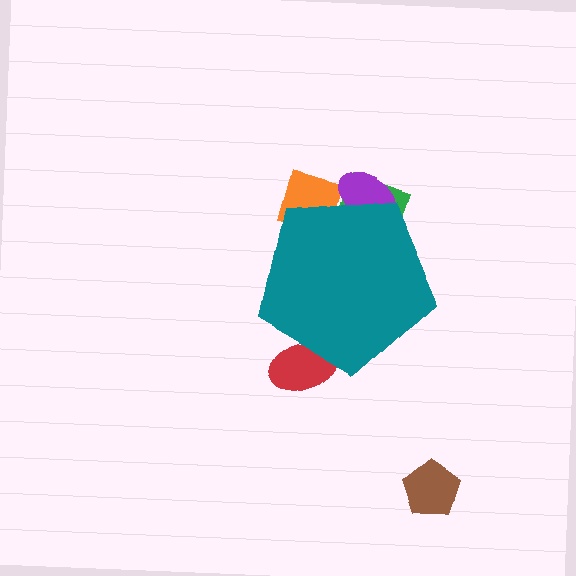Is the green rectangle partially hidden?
Yes, the green rectangle is partially hidden behind the teal pentagon.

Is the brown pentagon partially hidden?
No, the brown pentagon is fully visible.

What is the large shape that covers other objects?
A teal pentagon.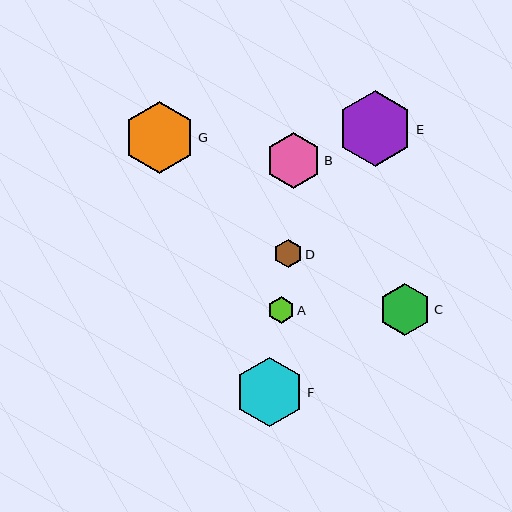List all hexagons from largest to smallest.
From largest to smallest: E, G, F, B, C, D, A.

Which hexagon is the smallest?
Hexagon A is the smallest with a size of approximately 27 pixels.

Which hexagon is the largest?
Hexagon E is the largest with a size of approximately 76 pixels.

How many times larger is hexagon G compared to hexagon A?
Hexagon G is approximately 2.7 times the size of hexagon A.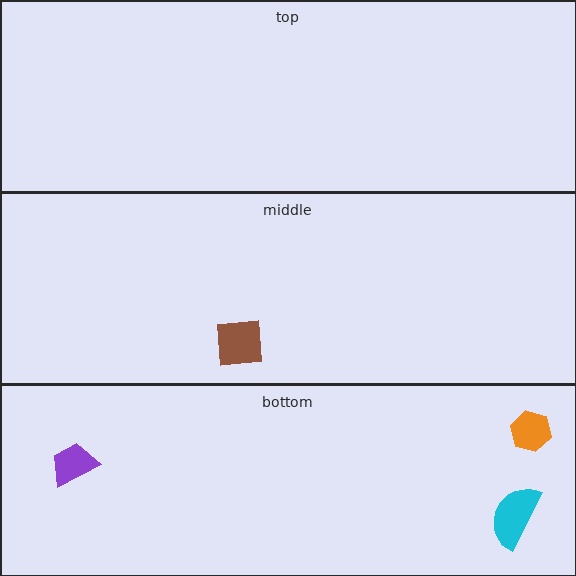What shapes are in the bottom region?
The purple trapezoid, the cyan semicircle, the orange hexagon.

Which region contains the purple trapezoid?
The bottom region.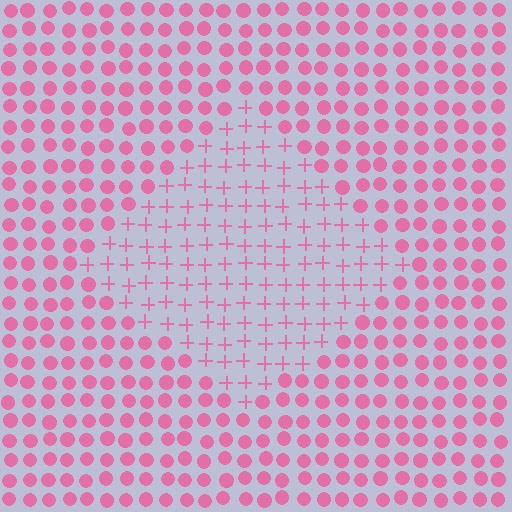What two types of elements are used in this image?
The image uses plus signs inside the diamond region and circles outside it.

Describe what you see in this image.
The image is filled with small pink elements arranged in a uniform grid. A diamond-shaped region contains plus signs, while the surrounding area contains circles. The boundary is defined purely by the change in element shape.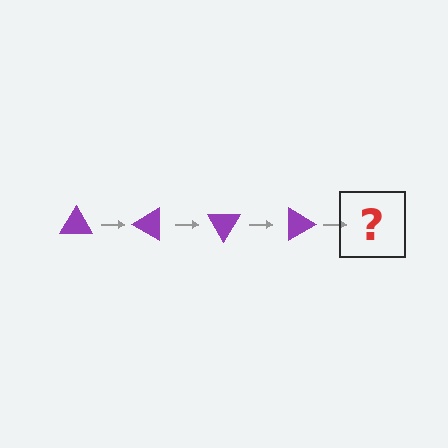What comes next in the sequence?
The next element should be a purple triangle rotated 120 degrees.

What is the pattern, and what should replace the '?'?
The pattern is that the triangle rotates 30 degrees each step. The '?' should be a purple triangle rotated 120 degrees.